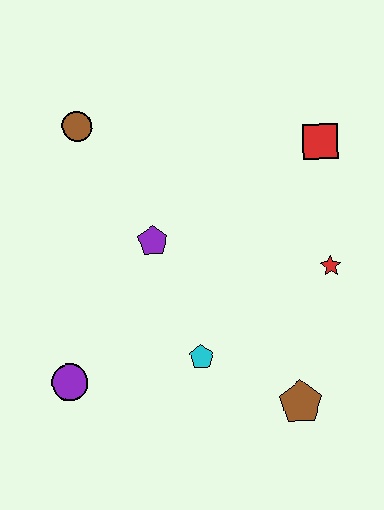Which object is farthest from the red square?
The purple circle is farthest from the red square.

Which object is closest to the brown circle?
The purple pentagon is closest to the brown circle.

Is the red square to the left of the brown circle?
No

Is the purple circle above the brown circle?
No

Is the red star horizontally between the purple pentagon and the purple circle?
No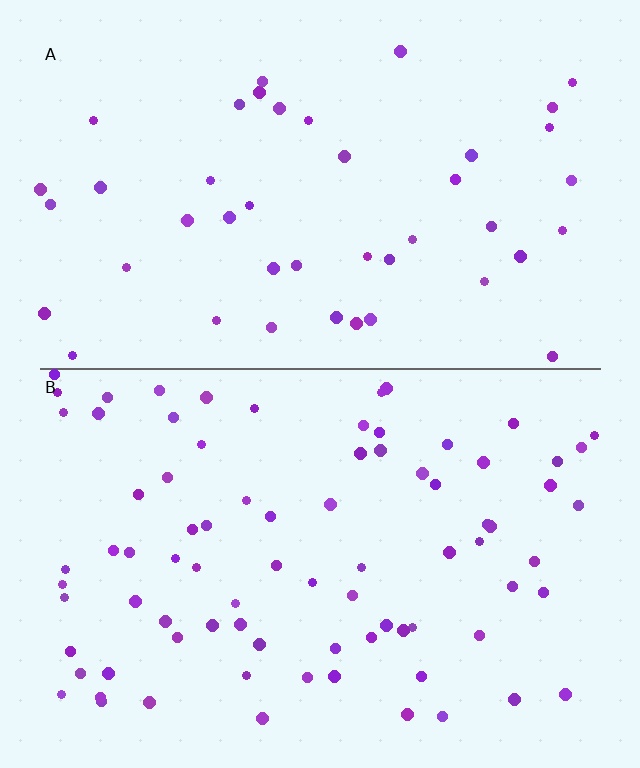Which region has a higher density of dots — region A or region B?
B (the bottom).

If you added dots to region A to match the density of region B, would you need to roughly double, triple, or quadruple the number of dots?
Approximately double.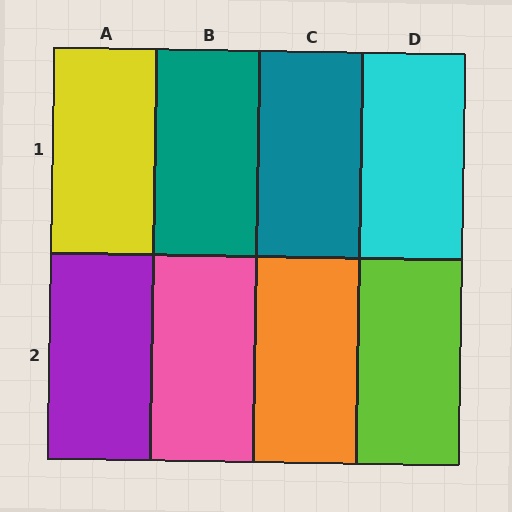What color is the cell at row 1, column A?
Yellow.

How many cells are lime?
1 cell is lime.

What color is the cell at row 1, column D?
Cyan.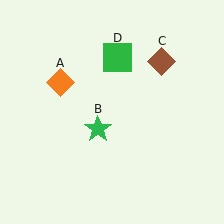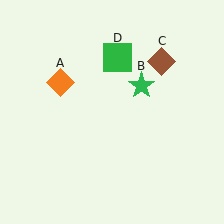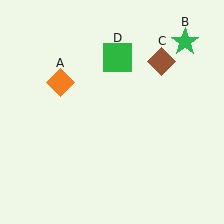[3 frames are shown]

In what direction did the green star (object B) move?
The green star (object B) moved up and to the right.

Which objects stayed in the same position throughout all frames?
Orange diamond (object A) and brown diamond (object C) and green square (object D) remained stationary.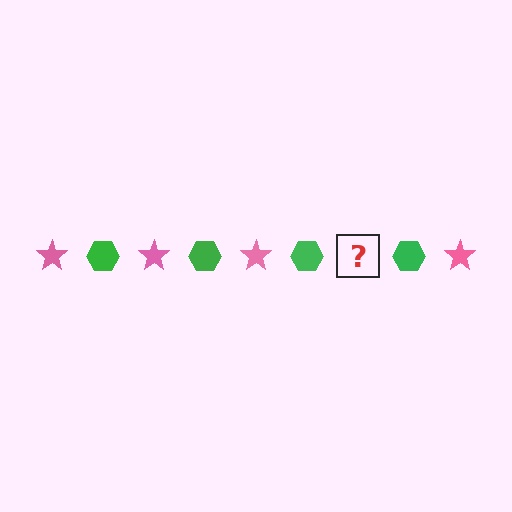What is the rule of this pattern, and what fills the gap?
The rule is that the pattern alternates between pink star and green hexagon. The gap should be filled with a pink star.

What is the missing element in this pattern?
The missing element is a pink star.